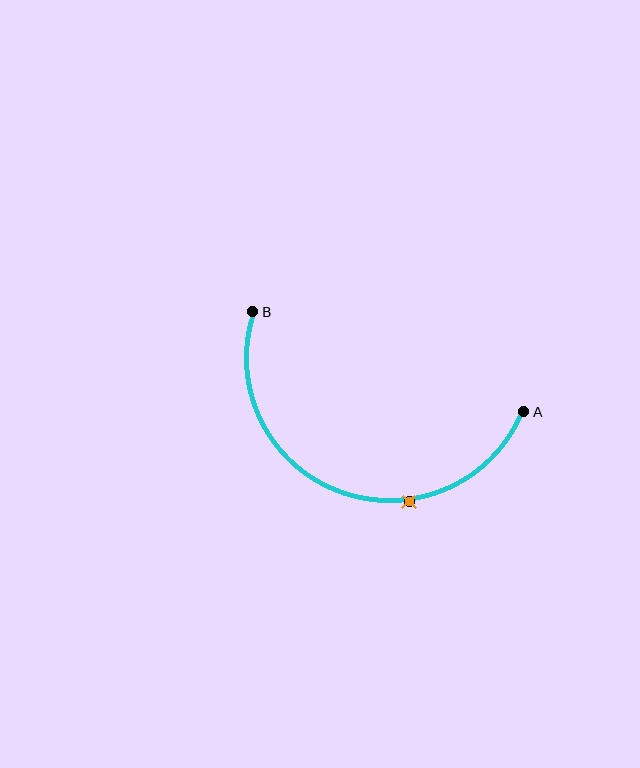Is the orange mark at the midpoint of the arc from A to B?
No. The orange mark lies on the arc but is closer to endpoint A. The arc midpoint would be at the point on the curve equidistant along the arc from both A and B.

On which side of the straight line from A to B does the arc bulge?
The arc bulges below the straight line connecting A and B.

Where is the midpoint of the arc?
The arc midpoint is the point on the curve farthest from the straight line joining A and B. It sits below that line.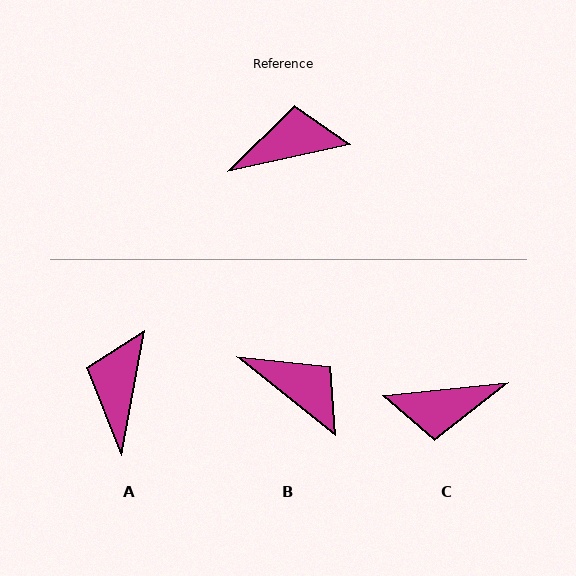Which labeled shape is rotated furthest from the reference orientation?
C, about 173 degrees away.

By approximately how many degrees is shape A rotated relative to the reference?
Approximately 67 degrees counter-clockwise.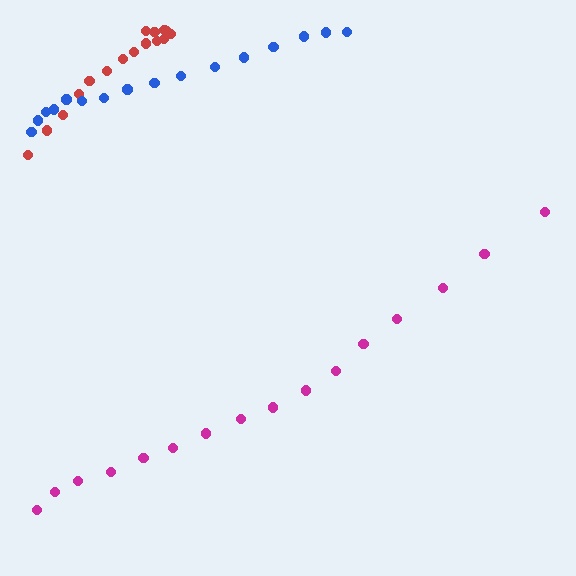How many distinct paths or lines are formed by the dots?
There are 3 distinct paths.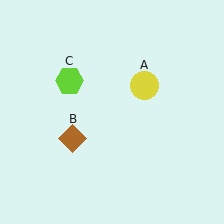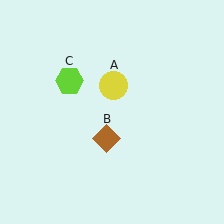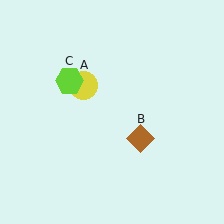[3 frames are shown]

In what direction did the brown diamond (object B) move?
The brown diamond (object B) moved right.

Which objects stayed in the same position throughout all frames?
Lime hexagon (object C) remained stationary.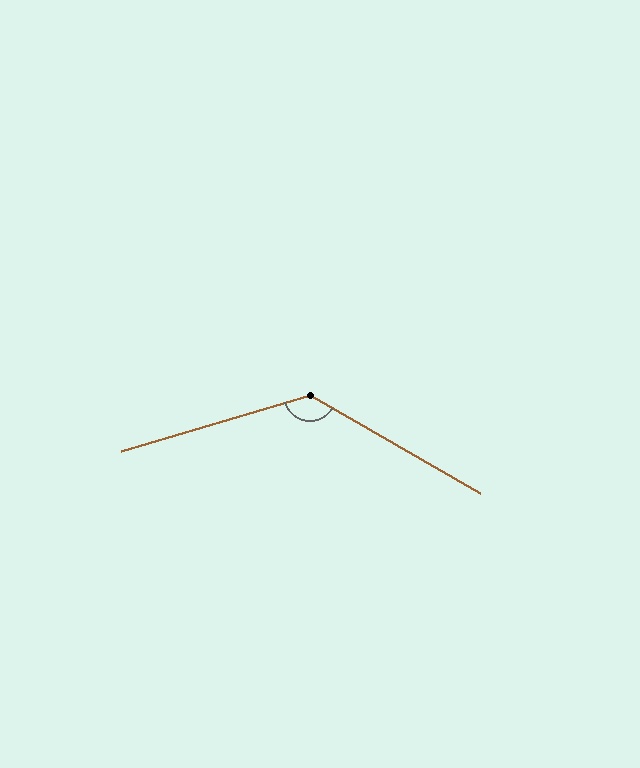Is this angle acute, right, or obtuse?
It is obtuse.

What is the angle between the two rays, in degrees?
Approximately 133 degrees.